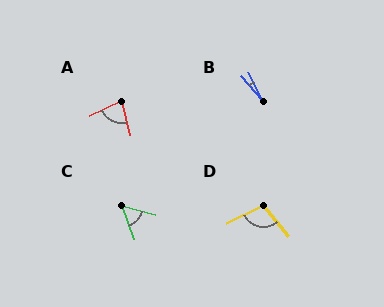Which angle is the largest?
D, at approximately 102 degrees.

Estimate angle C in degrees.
Approximately 55 degrees.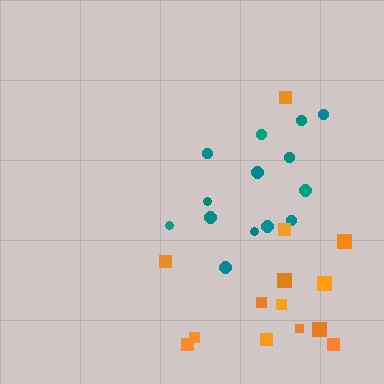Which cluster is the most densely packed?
Teal.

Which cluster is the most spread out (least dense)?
Orange.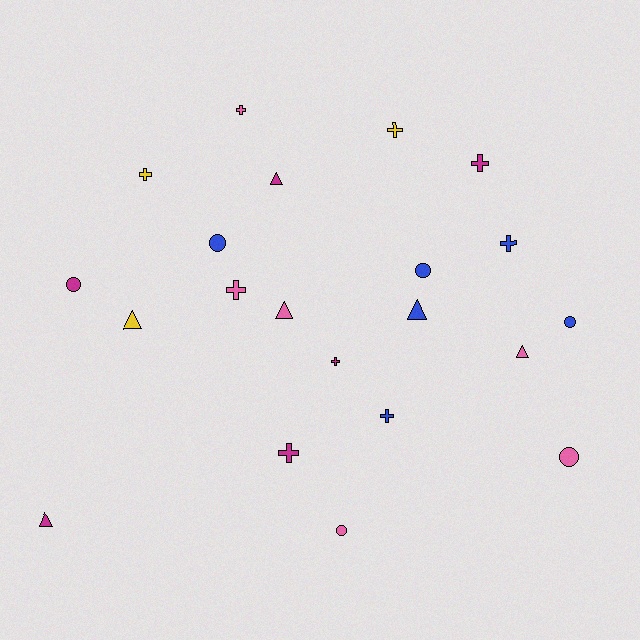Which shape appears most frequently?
Cross, with 9 objects.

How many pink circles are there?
There are 2 pink circles.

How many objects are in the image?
There are 21 objects.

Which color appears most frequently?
Magenta, with 6 objects.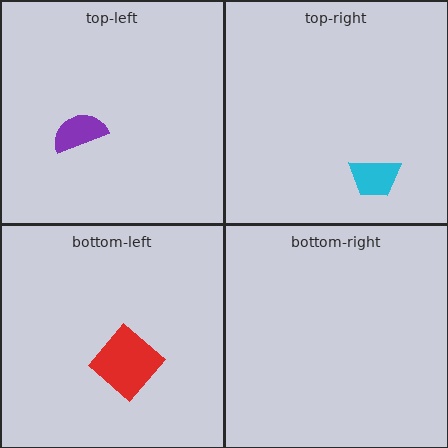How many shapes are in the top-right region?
1.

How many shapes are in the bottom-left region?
1.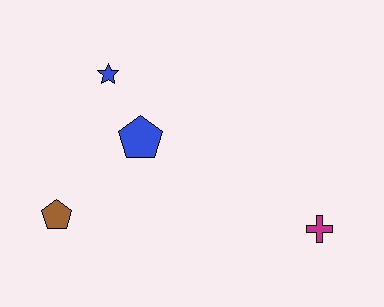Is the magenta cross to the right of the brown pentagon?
Yes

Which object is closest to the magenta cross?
The blue pentagon is closest to the magenta cross.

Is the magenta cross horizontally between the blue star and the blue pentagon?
No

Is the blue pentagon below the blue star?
Yes